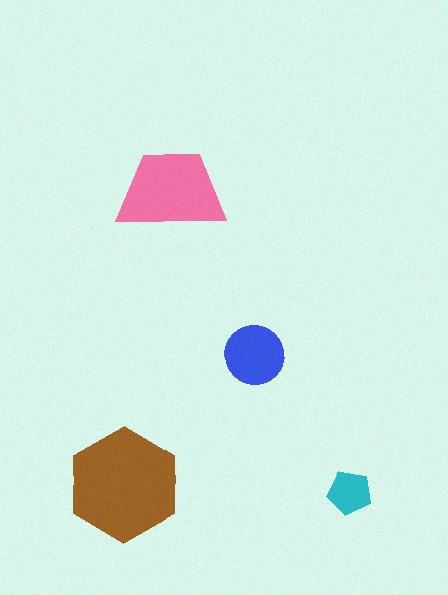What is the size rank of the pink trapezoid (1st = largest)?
2nd.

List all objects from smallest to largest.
The cyan pentagon, the blue circle, the pink trapezoid, the brown hexagon.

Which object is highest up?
The pink trapezoid is topmost.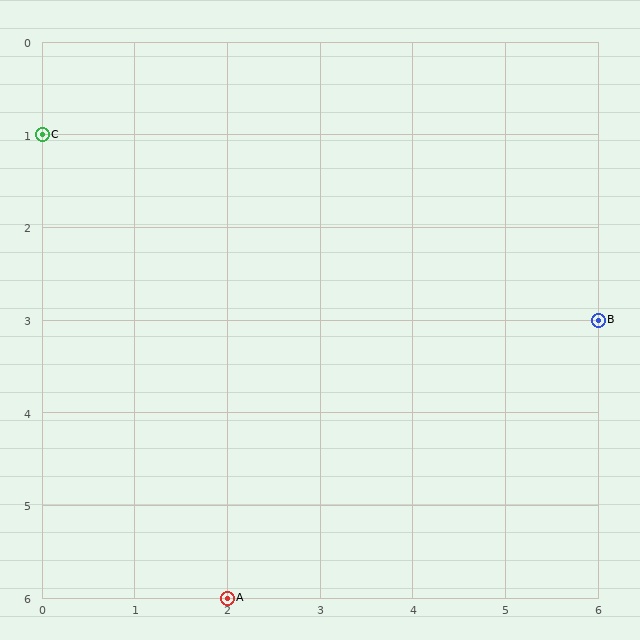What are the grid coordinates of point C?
Point C is at grid coordinates (0, 1).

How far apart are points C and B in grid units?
Points C and B are 6 columns and 2 rows apart (about 6.3 grid units diagonally).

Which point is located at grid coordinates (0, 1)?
Point C is at (0, 1).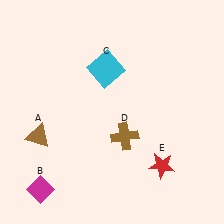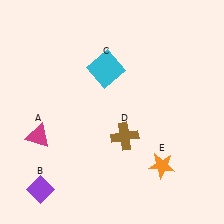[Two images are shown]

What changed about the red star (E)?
In Image 1, E is red. In Image 2, it changed to orange.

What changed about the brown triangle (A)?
In Image 1, A is brown. In Image 2, it changed to magenta.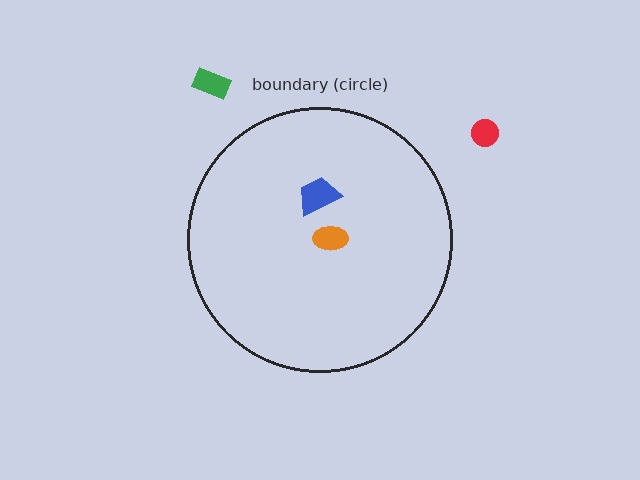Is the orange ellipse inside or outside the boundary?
Inside.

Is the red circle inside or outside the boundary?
Outside.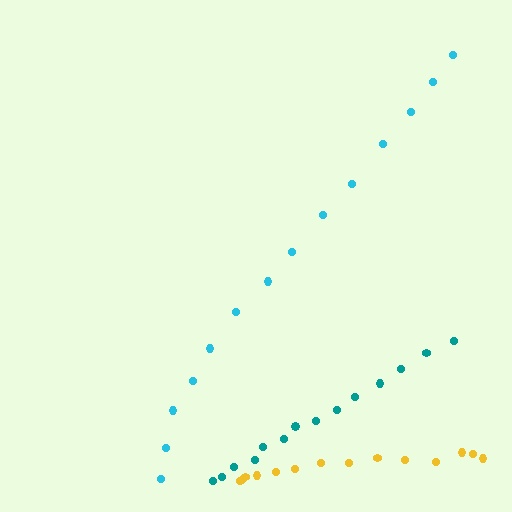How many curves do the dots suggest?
There are 3 distinct paths.